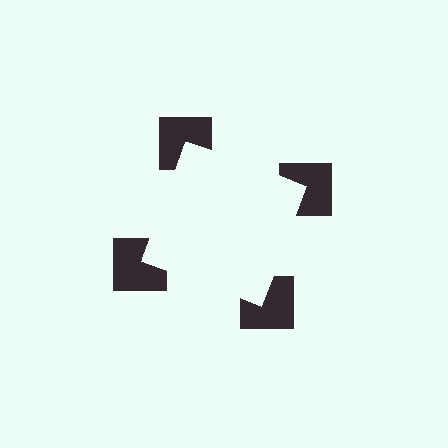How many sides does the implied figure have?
4 sides.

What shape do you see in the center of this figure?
An illusory square — its edges are inferred from the aligned wedge cuts in the notched squares, not physically drawn.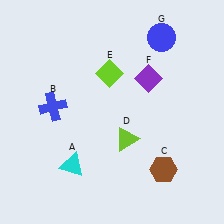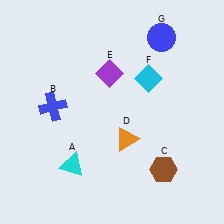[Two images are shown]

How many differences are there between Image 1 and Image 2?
There are 3 differences between the two images.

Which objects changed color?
D changed from lime to orange. E changed from lime to purple. F changed from purple to cyan.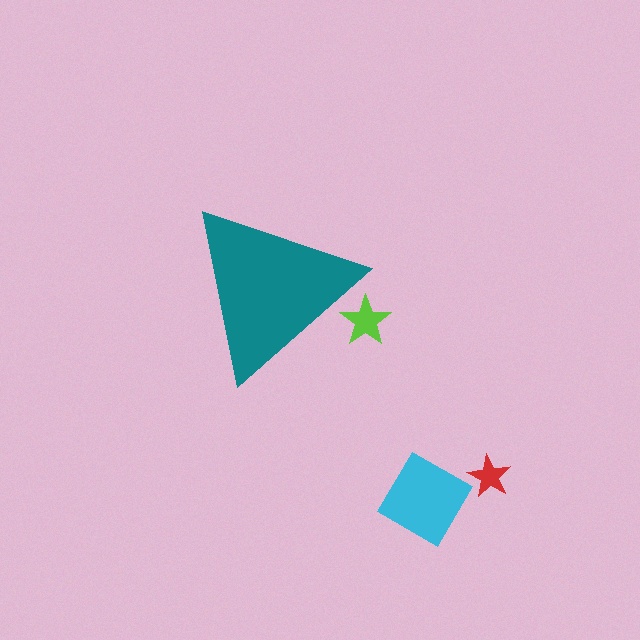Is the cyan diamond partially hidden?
No, the cyan diamond is fully visible.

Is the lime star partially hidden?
Yes, the lime star is partially hidden behind the teal triangle.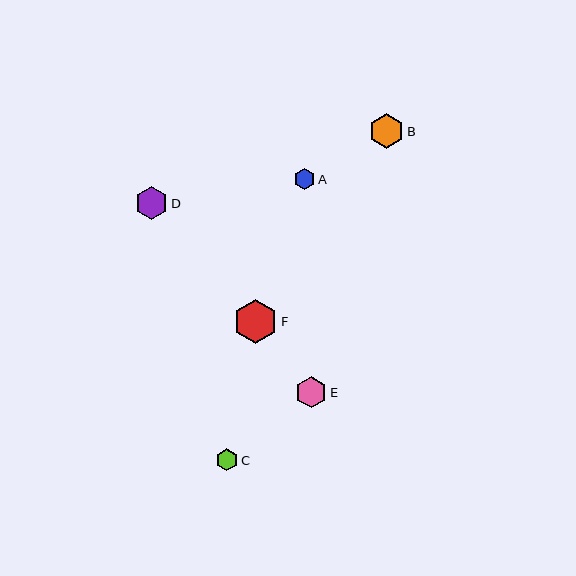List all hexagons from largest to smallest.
From largest to smallest: F, B, D, E, C, A.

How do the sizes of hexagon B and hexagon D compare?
Hexagon B and hexagon D are approximately the same size.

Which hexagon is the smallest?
Hexagon A is the smallest with a size of approximately 20 pixels.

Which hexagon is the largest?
Hexagon F is the largest with a size of approximately 44 pixels.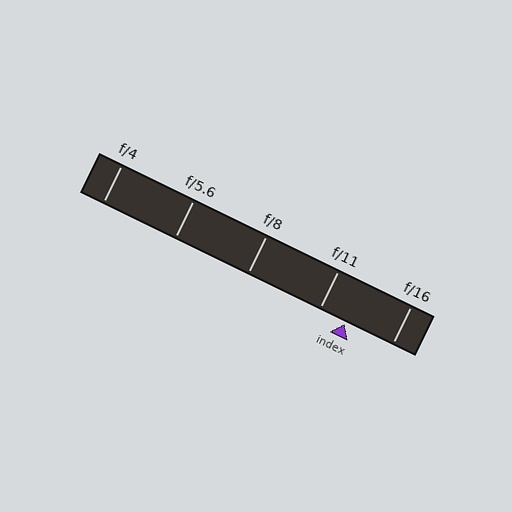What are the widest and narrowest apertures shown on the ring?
The widest aperture shown is f/4 and the narrowest is f/16.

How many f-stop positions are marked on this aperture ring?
There are 5 f-stop positions marked.